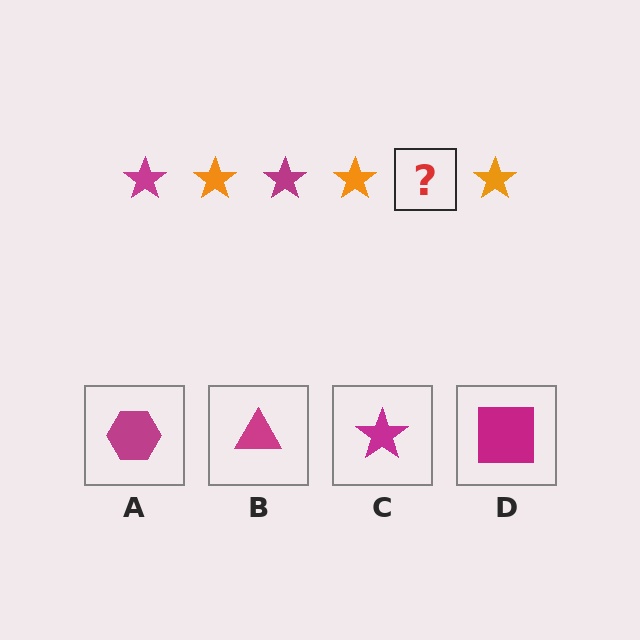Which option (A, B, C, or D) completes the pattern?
C.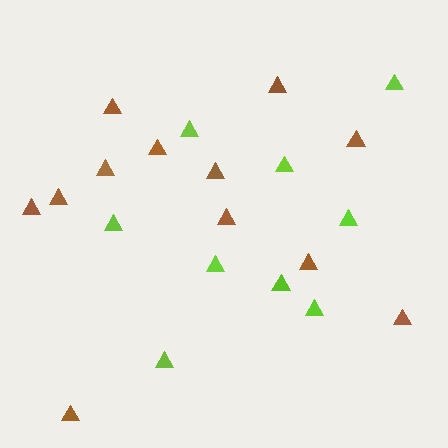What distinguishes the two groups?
There are 2 groups: one group of lime triangles (9) and one group of brown triangles (12).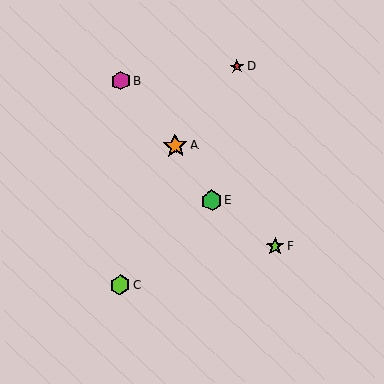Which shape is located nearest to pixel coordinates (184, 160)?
The orange star (labeled A) at (175, 146) is nearest to that location.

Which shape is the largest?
The orange star (labeled A) is the largest.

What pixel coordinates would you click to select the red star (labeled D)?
Click at (237, 67) to select the red star D.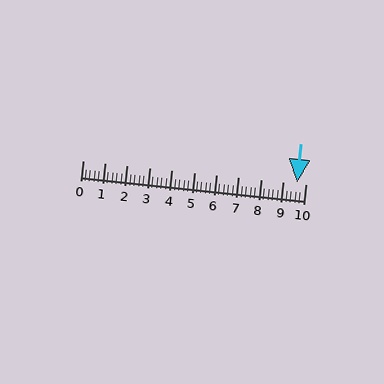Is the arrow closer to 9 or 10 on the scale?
The arrow is closer to 10.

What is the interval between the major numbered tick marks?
The major tick marks are spaced 1 units apart.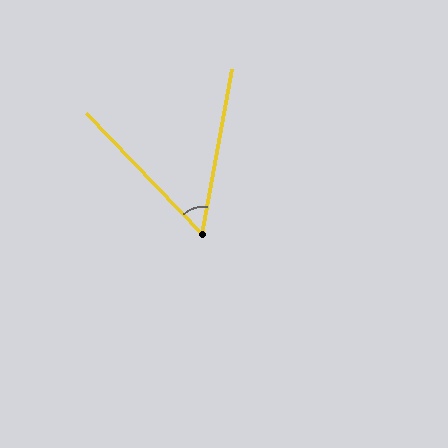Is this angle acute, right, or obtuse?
It is acute.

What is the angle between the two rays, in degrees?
Approximately 54 degrees.